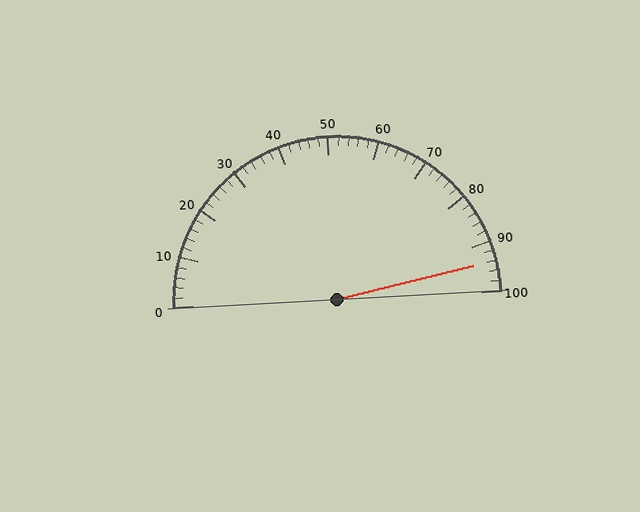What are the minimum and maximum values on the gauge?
The gauge ranges from 0 to 100.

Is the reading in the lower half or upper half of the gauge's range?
The reading is in the upper half of the range (0 to 100).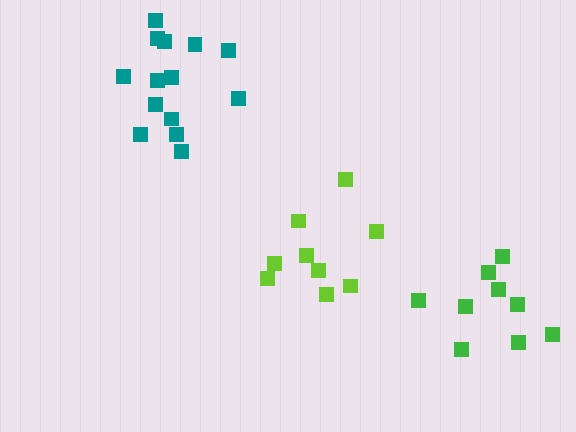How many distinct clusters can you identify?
There are 3 distinct clusters.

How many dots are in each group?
Group 1: 9 dots, Group 2: 14 dots, Group 3: 9 dots (32 total).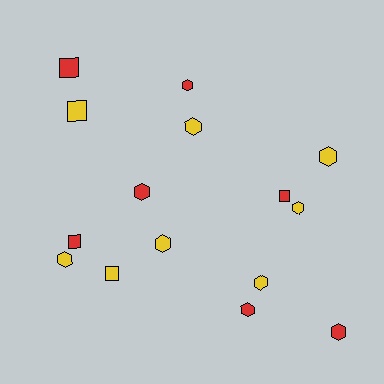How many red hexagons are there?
There are 4 red hexagons.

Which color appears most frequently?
Yellow, with 8 objects.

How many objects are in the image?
There are 15 objects.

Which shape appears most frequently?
Hexagon, with 10 objects.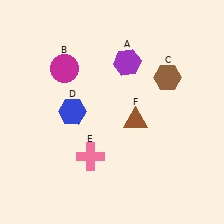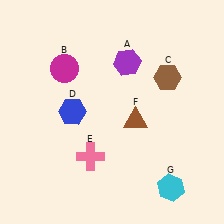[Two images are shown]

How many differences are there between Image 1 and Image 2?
There is 1 difference between the two images.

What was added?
A cyan hexagon (G) was added in Image 2.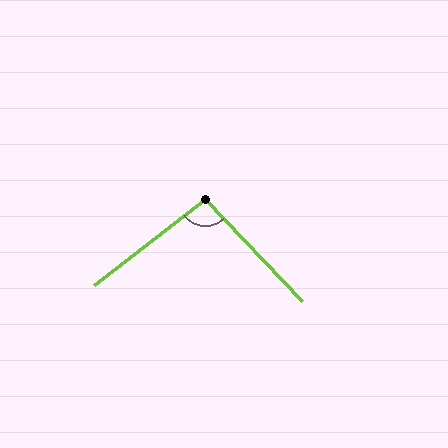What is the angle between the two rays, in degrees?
Approximately 96 degrees.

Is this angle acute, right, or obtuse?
It is obtuse.